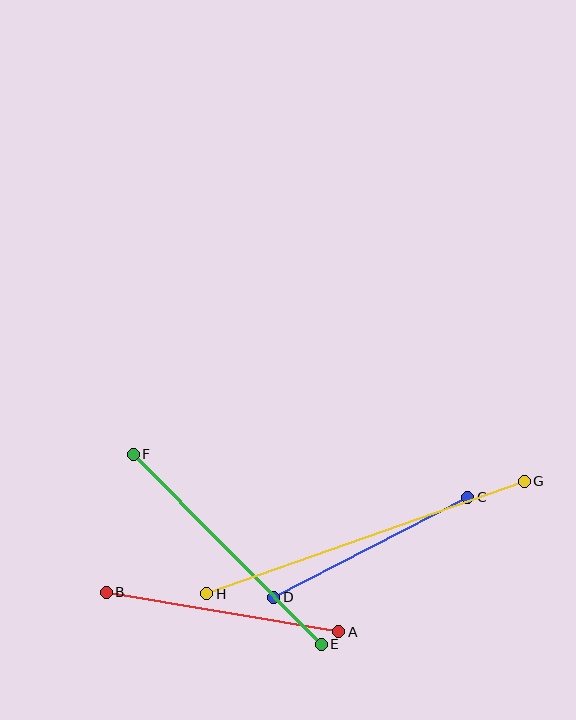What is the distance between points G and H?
The distance is approximately 337 pixels.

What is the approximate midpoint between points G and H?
The midpoint is at approximately (366, 537) pixels.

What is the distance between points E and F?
The distance is approximately 267 pixels.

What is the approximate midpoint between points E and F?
The midpoint is at approximately (227, 549) pixels.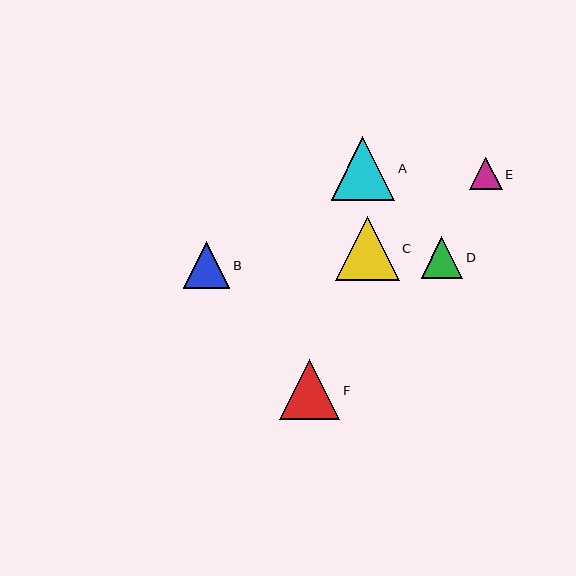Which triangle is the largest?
Triangle A is the largest with a size of approximately 64 pixels.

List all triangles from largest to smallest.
From largest to smallest: A, C, F, B, D, E.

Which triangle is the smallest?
Triangle E is the smallest with a size of approximately 33 pixels.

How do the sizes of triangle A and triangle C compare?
Triangle A and triangle C are approximately the same size.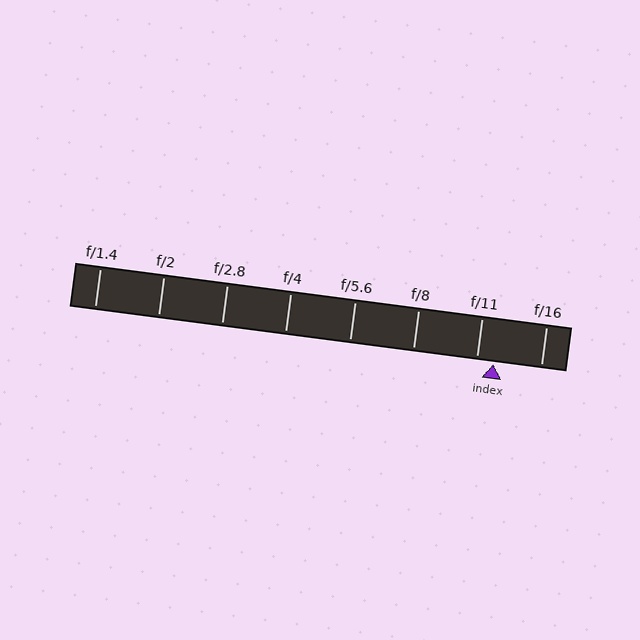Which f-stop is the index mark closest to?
The index mark is closest to f/11.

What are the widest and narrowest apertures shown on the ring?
The widest aperture shown is f/1.4 and the narrowest is f/16.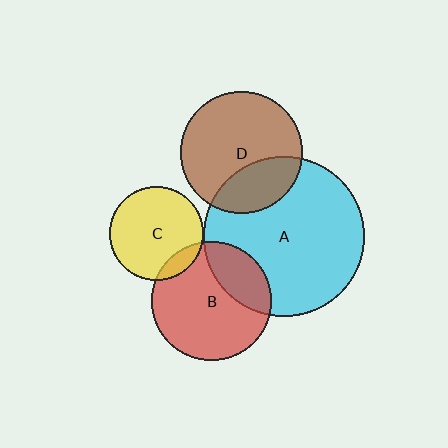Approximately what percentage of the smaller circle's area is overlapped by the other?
Approximately 10%.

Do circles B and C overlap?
Yes.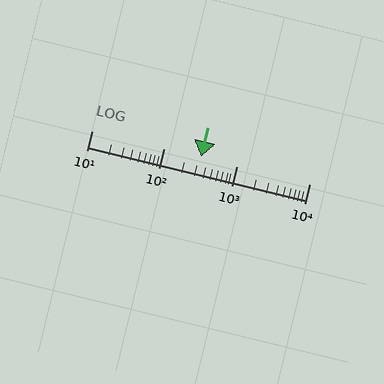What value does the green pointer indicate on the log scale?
The pointer indicates approximately 320.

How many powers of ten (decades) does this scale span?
The scale spans 3 decades, from 10 to 10000.